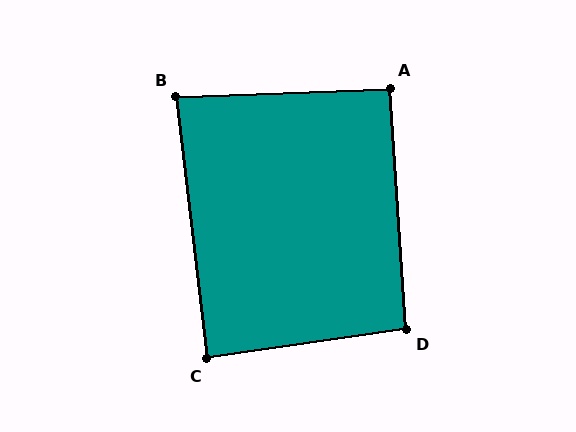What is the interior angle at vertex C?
Approximately 89 degrees (approximately right).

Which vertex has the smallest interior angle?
B, at approximately 85 degrees.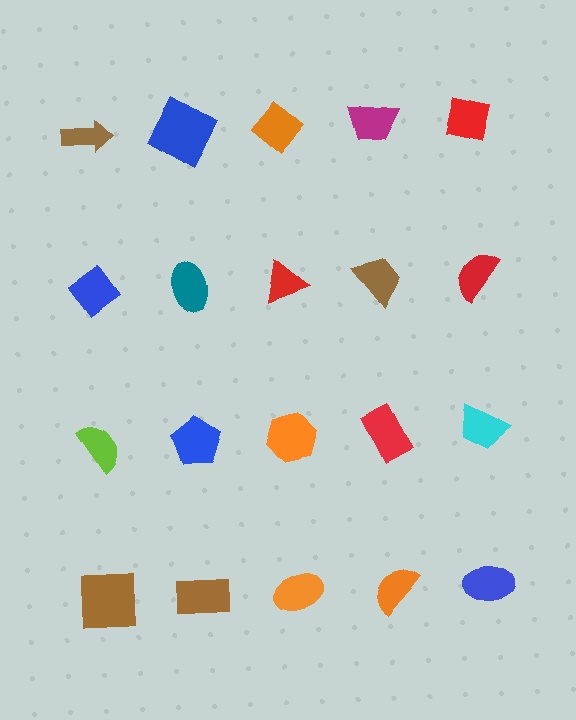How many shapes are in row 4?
5 shapes.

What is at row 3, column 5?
A cyan trapezoid.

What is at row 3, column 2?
A blue pentagon.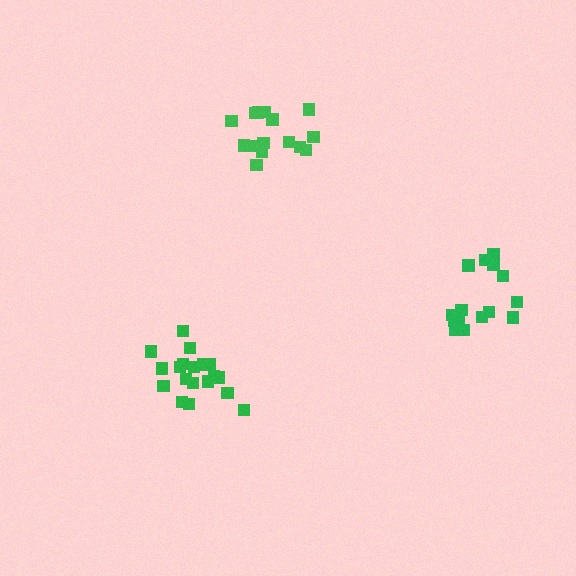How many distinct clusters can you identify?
There are 3 distinct clusters.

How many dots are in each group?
Group 1: 15 dots, Group 2: 15 dots, Group 3: 19 dots (49 total).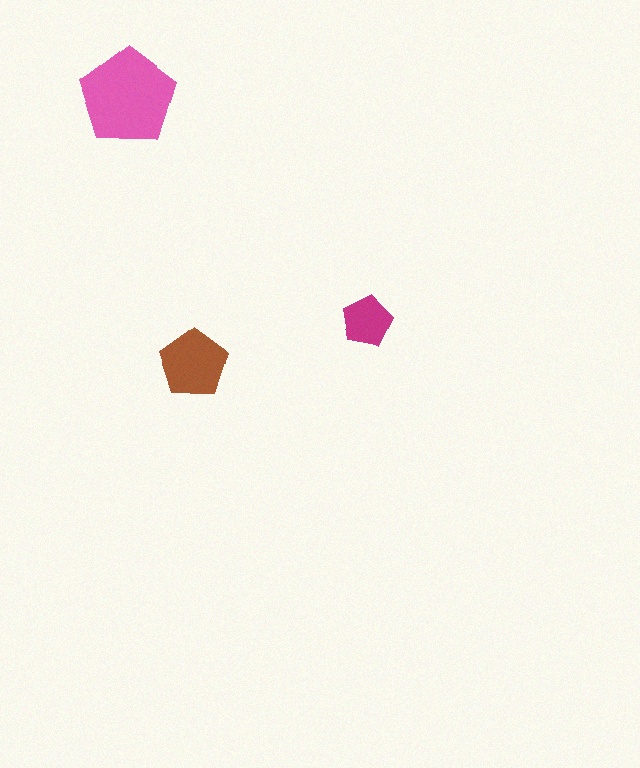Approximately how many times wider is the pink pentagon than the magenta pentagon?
About 2 times wider.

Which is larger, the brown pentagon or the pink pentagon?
The pink one.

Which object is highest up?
The pink pentagon is topmost.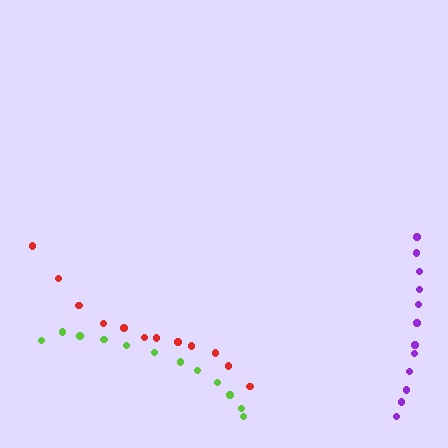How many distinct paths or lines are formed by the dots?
There are 3 distinct paths.